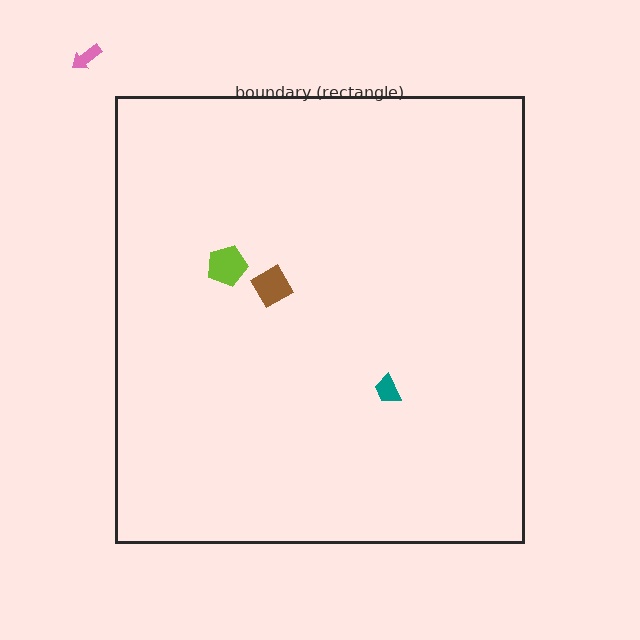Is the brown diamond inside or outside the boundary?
Inside.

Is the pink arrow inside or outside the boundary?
Outside.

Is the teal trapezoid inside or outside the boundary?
Inside.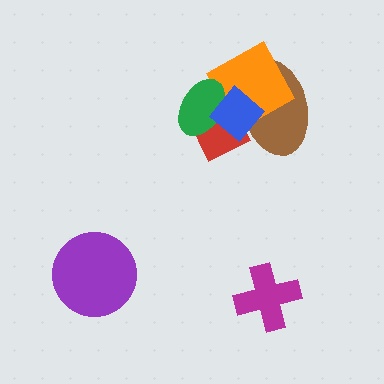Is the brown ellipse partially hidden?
Yes, it is partially covered by another shape.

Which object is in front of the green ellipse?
The blue diamond is in front of the green ellipse.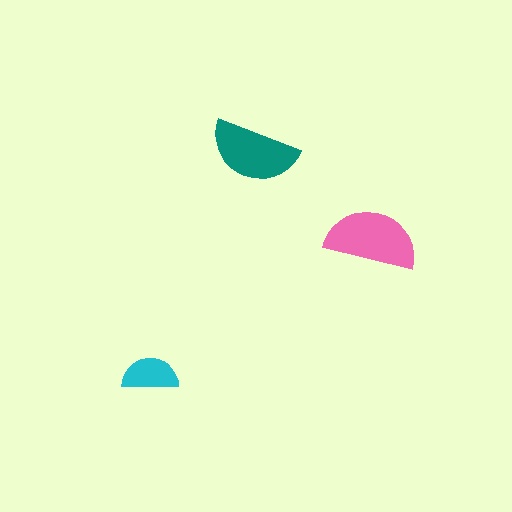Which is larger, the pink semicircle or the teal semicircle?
The pink one.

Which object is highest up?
The teal semicircle is topmost.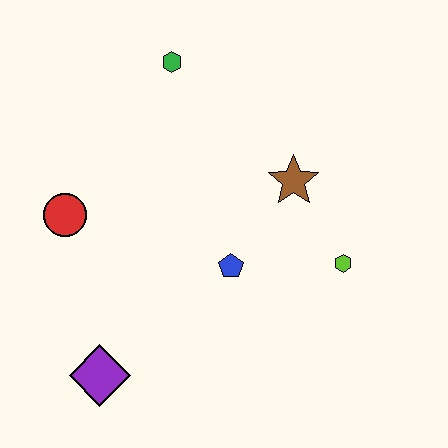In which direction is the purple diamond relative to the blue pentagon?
The purple diamond is to the left of the blue pentagon.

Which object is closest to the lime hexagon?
The brown star is closest to the lime hexagon.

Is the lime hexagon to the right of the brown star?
Yes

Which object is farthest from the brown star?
The purple diamond is farthest from the brown star.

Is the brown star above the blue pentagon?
Yes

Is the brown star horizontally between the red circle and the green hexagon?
No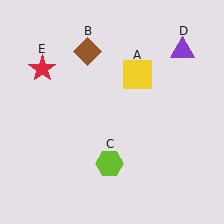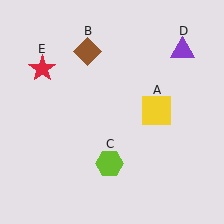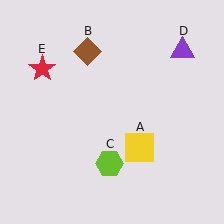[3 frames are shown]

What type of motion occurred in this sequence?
The yellow square (object A) rotated clockwise around the center of the scene.